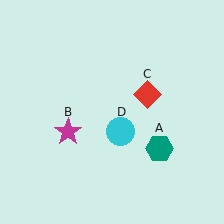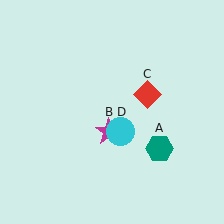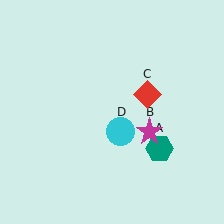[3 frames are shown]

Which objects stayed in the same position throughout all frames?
Teal hexagon (object A) and red diamond (object C) and cyan circle (object D) remained stationary.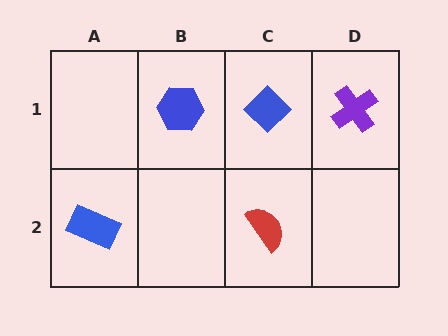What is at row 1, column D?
A purple cross.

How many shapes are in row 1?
3 shapes.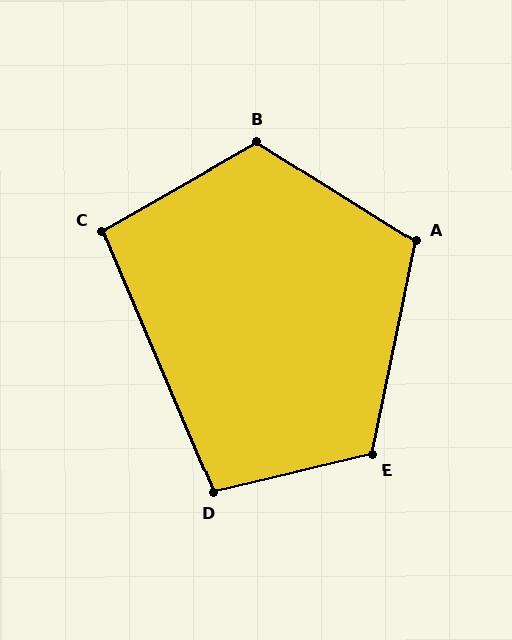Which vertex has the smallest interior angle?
C, at approximately 97 degrees.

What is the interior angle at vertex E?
Approximately 115 degrees (obtuse).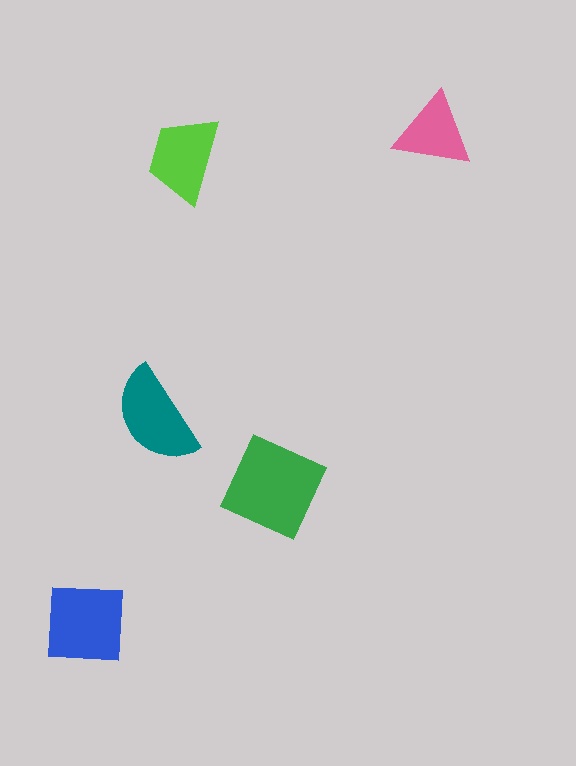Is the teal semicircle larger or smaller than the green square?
Smaller.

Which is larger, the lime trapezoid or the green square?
The green square.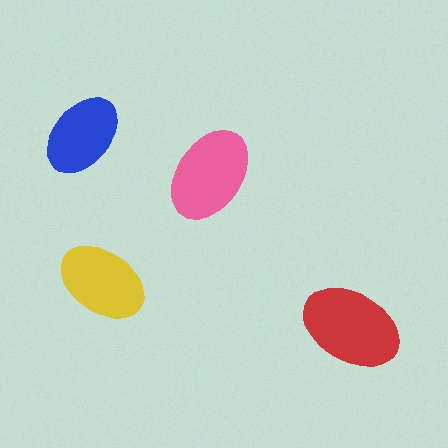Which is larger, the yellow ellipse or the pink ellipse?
The pink one.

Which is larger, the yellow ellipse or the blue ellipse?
The yellow one.